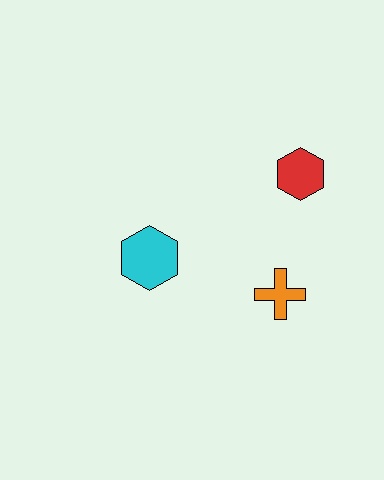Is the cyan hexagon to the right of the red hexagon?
No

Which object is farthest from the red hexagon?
The cyan hexagon is farthest from the red hexagon.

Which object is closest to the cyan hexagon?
The orange cross is closest to the cyan hexagon.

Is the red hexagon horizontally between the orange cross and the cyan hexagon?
No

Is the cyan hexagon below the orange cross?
No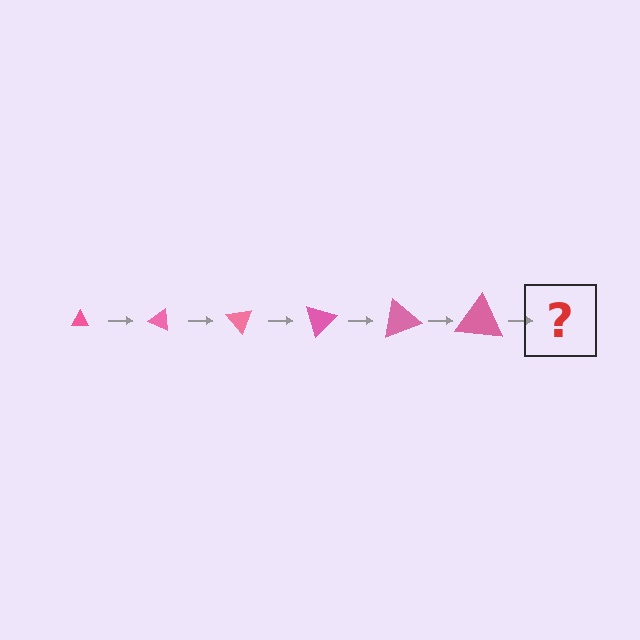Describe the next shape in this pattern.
It should be a triangle, larger than the previous one and rotated 150 degrees from the start.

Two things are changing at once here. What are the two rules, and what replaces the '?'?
The two rules are that the triangle grows larger each step and it rotates 25 degrees each step. The '?' should be a triangle, larger than the previous one and rotated 150 degrees from the start.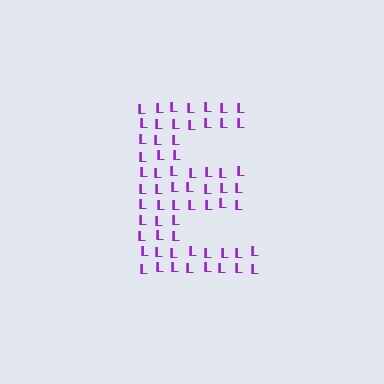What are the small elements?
The small elements are letter L's.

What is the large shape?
The large shape is the letter E.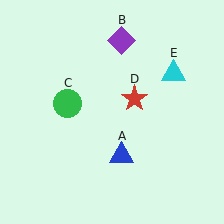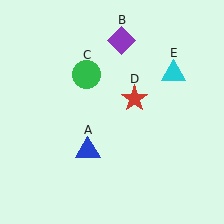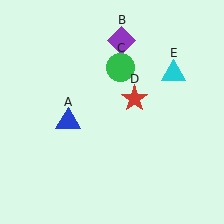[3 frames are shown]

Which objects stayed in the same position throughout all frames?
Purple diamond (object B) and red star (object D) and cyan triangle (object E) remained stationary.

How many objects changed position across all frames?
2 objects changed position: blue triangle (object A), green circle (object C).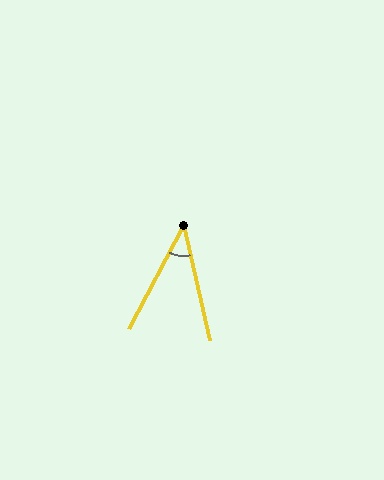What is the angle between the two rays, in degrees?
Approximately 40 degrees.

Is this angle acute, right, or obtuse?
It is acute.